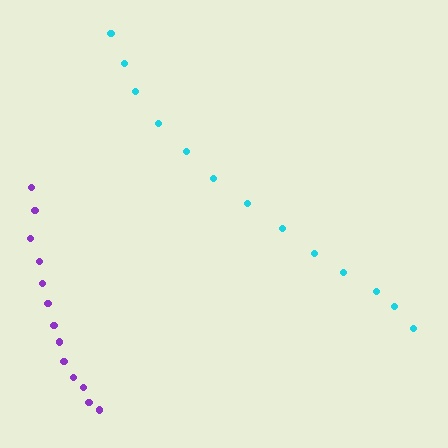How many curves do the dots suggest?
There are 2 distinct paths.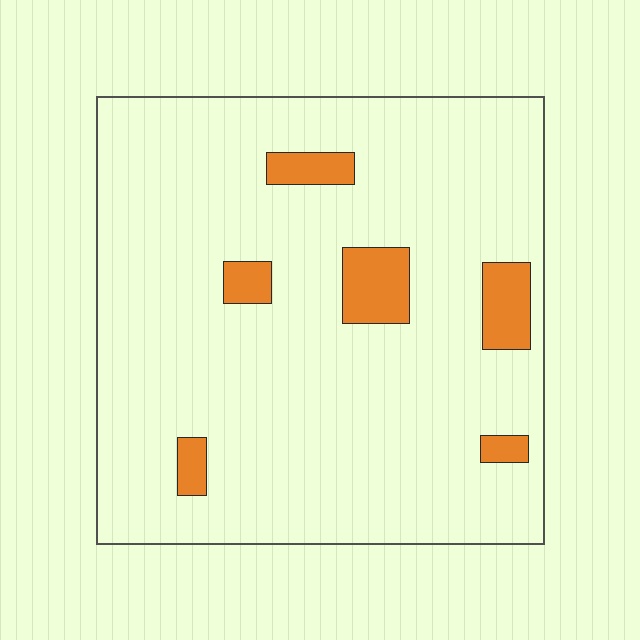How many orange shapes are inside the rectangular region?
6.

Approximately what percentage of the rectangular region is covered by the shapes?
Approximately 10%.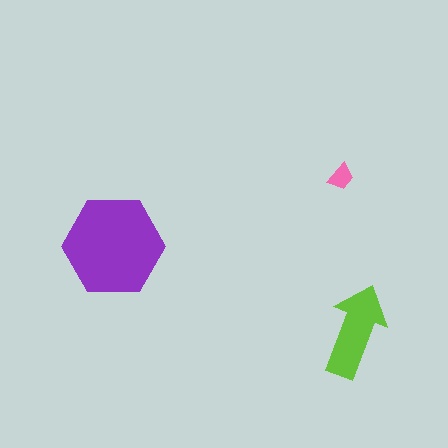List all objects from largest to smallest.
The purple hexagon, the lime arrow, the pink trapezoid.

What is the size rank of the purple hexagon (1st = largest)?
1st.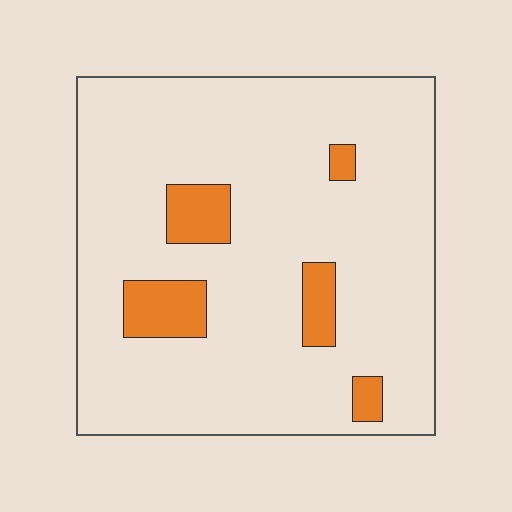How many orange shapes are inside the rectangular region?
5.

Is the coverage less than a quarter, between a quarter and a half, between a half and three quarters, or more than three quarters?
Less than a quarter.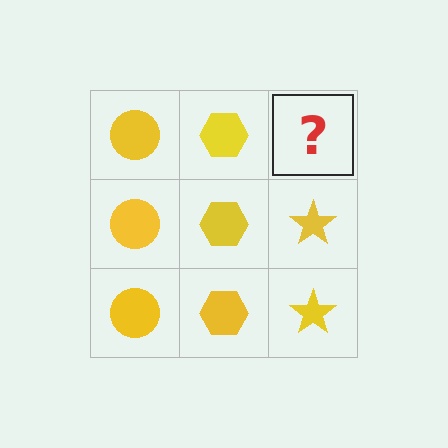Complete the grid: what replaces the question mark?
The question mark should be replaced with a yellow star.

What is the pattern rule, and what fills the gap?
The rule is that each column has a consistent shape. The gap should be filled with a yellow star.